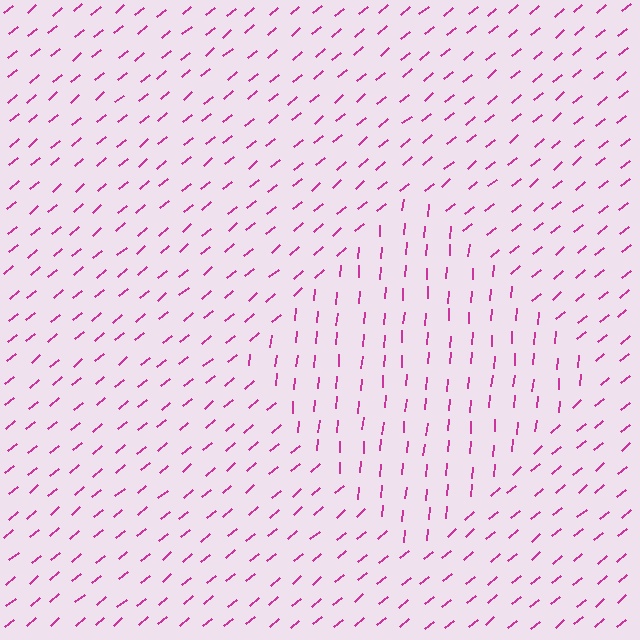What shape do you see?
I see a diamond.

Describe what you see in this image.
The image is filled with small magenta line segments. A diamond region in the image has lines oriented differently from the surrounding lines, creating a visible texture boundary.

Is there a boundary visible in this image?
Yes, there is a texture boundary formed by a change in line orientation.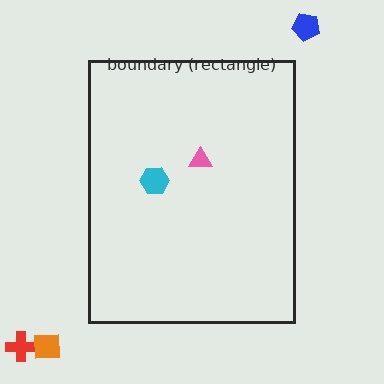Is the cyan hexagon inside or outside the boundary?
Inside.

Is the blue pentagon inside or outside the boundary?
Outside.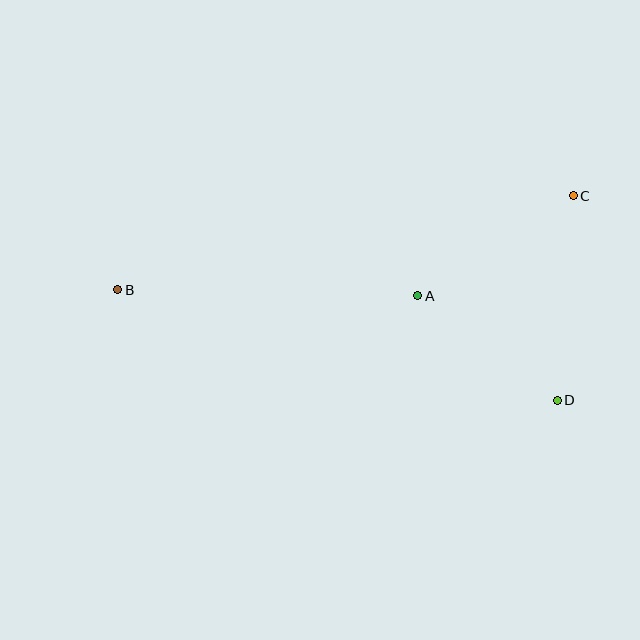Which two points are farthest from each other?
Points B and C are farthest from each other.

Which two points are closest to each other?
Points A and D are closest to each other.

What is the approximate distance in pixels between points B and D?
The distance between B and D is approximately 453 pixels.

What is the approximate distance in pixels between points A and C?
The distance between A and C is approximately 185 pixels.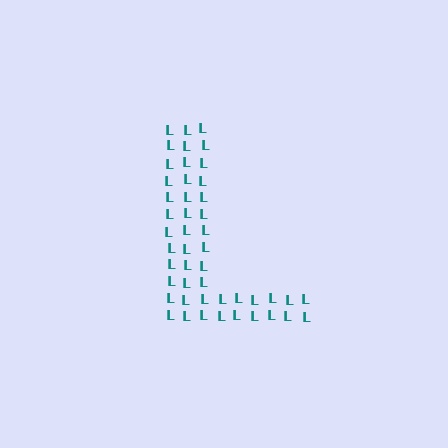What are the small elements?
The small elements are letter L's.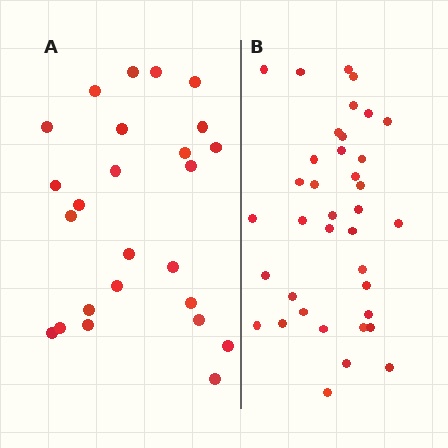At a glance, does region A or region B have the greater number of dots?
Region B (the right region) has more dots.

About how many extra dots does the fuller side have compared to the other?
Region B has roughly 12 or so more dots than region A.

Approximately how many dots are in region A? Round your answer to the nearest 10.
About 20 dots. (The exact count is 25, which rounds to 20.)